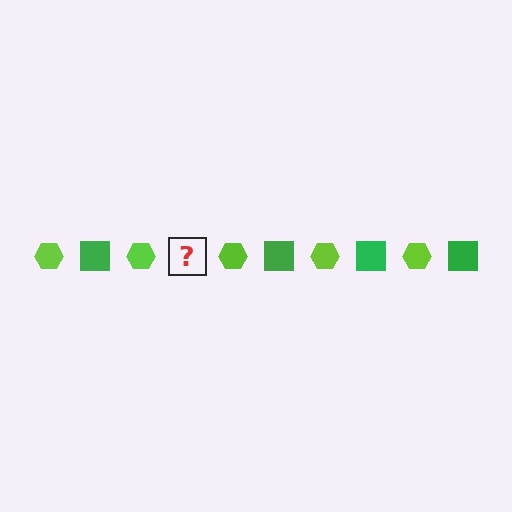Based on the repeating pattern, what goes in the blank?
The blank should be a green square.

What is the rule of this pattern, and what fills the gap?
The rule is that the pattern alternates between lime hexagon and green square. The gap should be filled with a green square.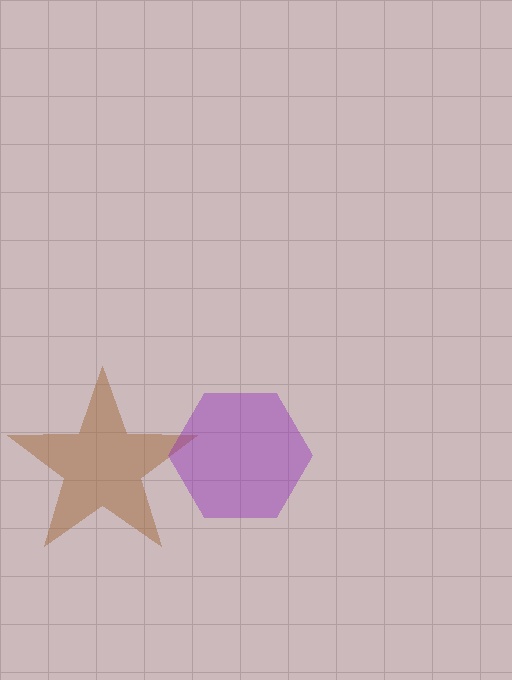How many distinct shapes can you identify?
There are 2 distinct shapes: a brown star, a purple hexagon.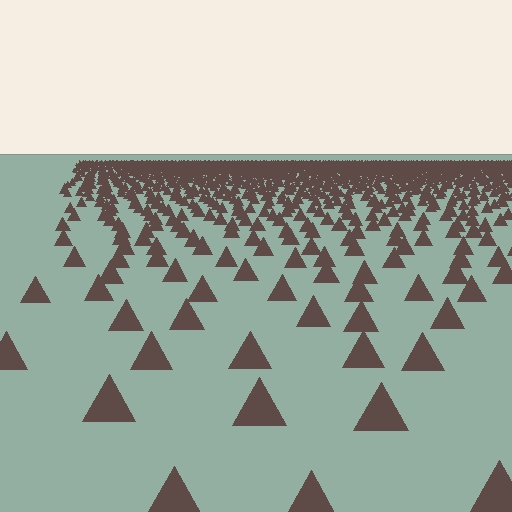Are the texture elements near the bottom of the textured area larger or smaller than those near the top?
Larger. Near the bottom, elements are closer to the viewer and appear at a bigger on-screen size.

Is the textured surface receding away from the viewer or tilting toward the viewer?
The surface is receding away from the viewer. Texture elements get smaller and denser toward the top.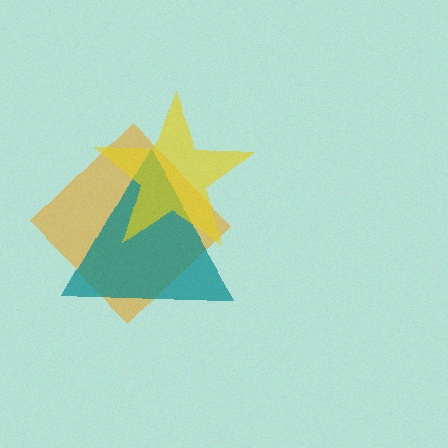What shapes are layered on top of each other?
The layered shapes are: an orange diamond, a teal triangle, a yellow star.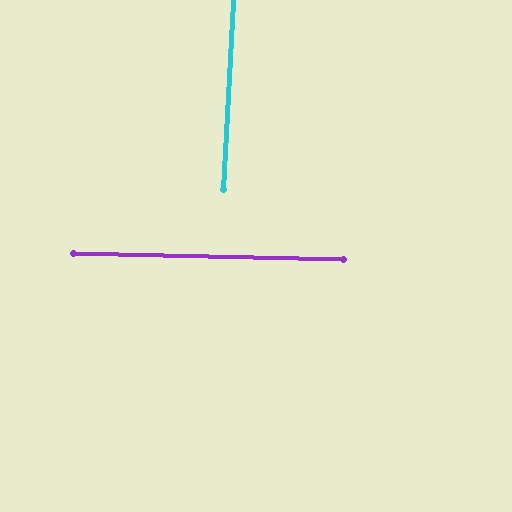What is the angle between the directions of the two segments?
Approximately 88 degrees.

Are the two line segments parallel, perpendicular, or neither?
Perpendicular — they meet at approximately 88°.